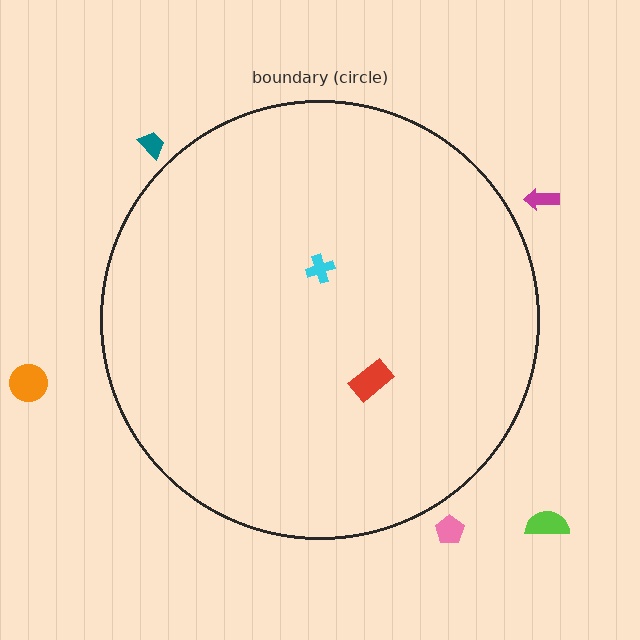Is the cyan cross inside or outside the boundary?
Inside.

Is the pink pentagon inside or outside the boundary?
Outside.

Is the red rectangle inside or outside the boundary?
Inside.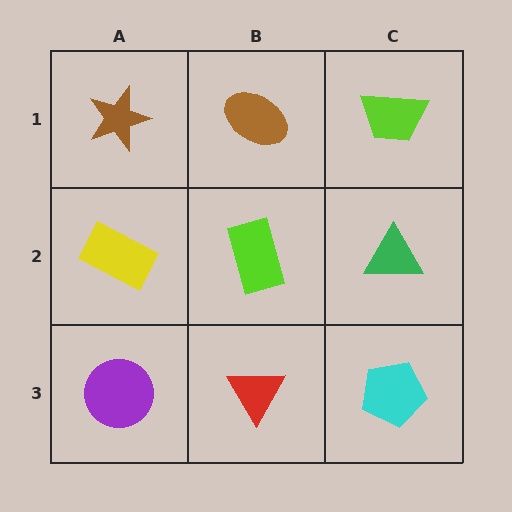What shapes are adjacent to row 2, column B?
A brown ellipse (row 1, column B), a red triangle (row 3, column B), a yellow rectangle (row 2, column A), a green triangle (row 2, column C).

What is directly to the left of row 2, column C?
A lime rectangle.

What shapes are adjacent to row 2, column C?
A lime trapezoid (row 1, column C), a cyan pentagon (row 3, column C), a lime rectangle (row 2, column B).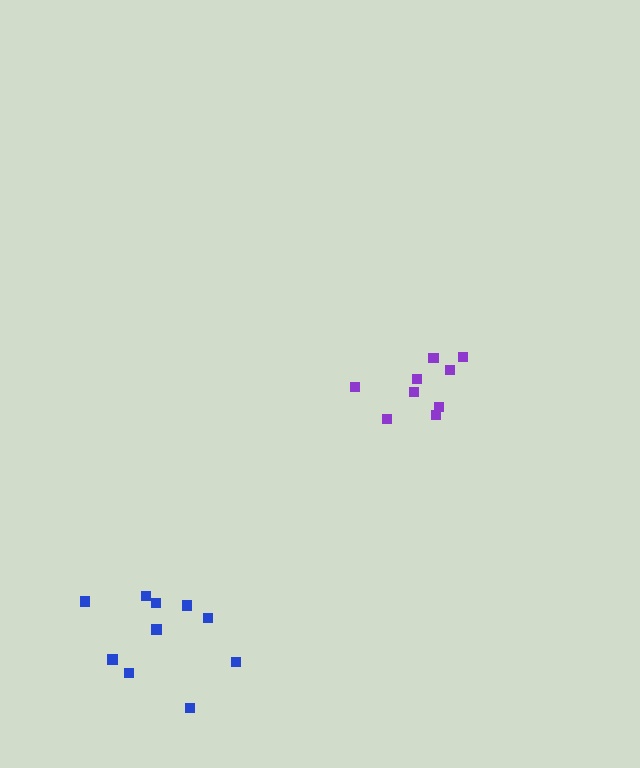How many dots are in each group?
Group 1: 9 dots, Group 2: 10 dots (19 total).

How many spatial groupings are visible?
There are 2 spatial groupings.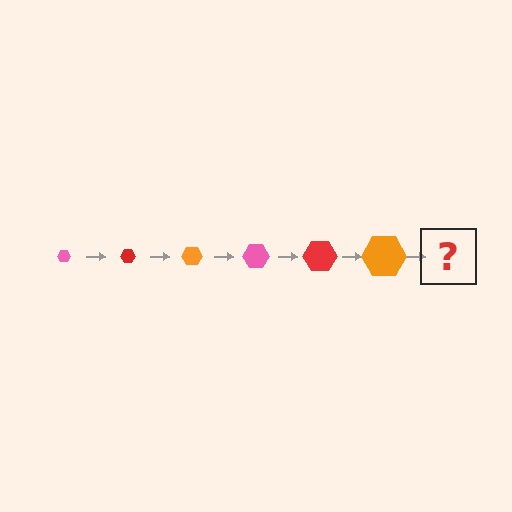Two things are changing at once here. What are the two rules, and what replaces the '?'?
The two rules are that the hexagon grows larger each step and the color cycles through pink, red, and orange. The '?' should be a pink hexagon, larger than the previous one.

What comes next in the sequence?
The next element should be a pink hexagon, larger than the previous one.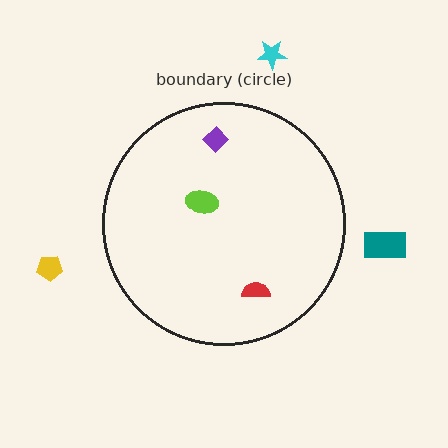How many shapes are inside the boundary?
3 inside, 3 outside.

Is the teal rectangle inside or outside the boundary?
Outside.